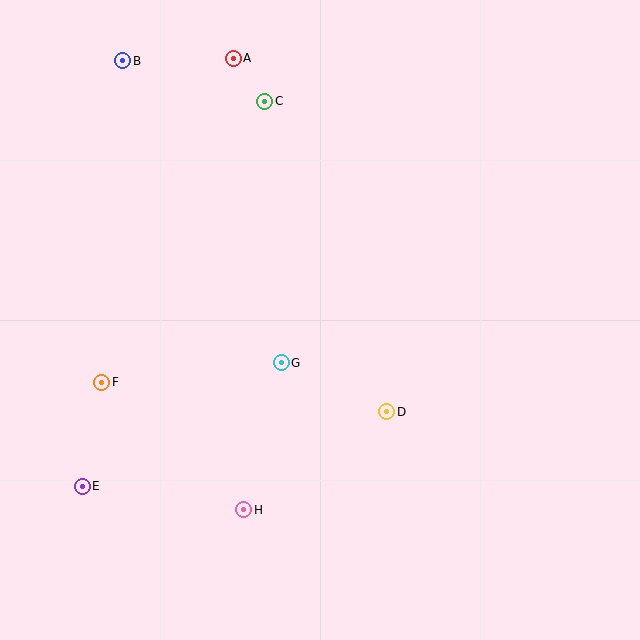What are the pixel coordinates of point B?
Point B is at (123, 61).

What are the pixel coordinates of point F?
Point F is at (102, 382).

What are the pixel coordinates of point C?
Point C is at (265, 101).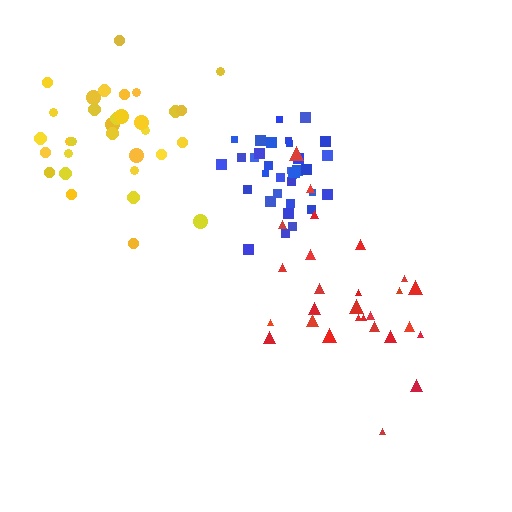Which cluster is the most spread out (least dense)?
Red.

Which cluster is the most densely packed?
Blue.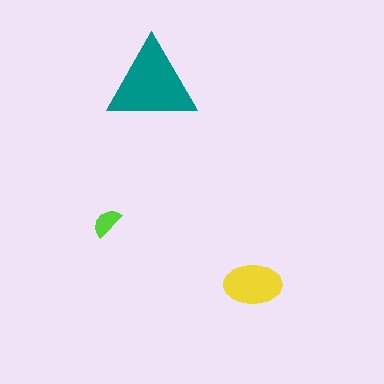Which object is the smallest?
The lime semicircle.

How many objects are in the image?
There are 3 objects in the image.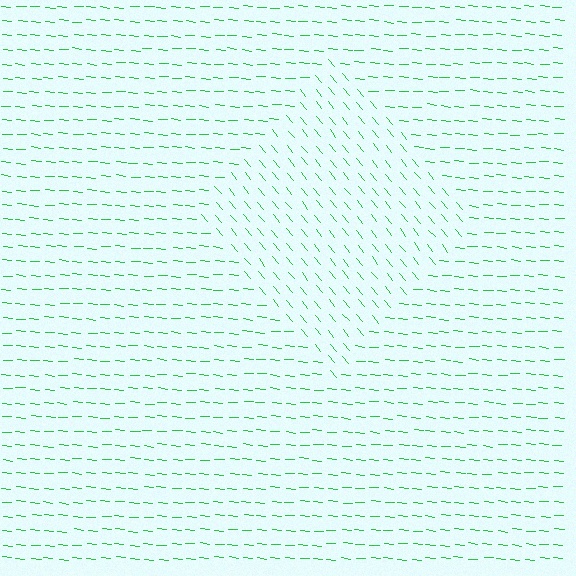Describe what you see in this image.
The image is filled with small green line segments. A diamond region in the image has lines oriented differently from the surrounding lines, creating a visible texture boundary.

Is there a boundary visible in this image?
Yes, there is a texture boundary formed by a change in line orientation.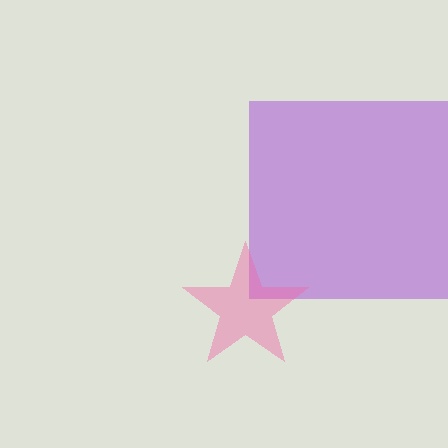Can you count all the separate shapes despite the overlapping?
Yes, there are 2 separate shapes.